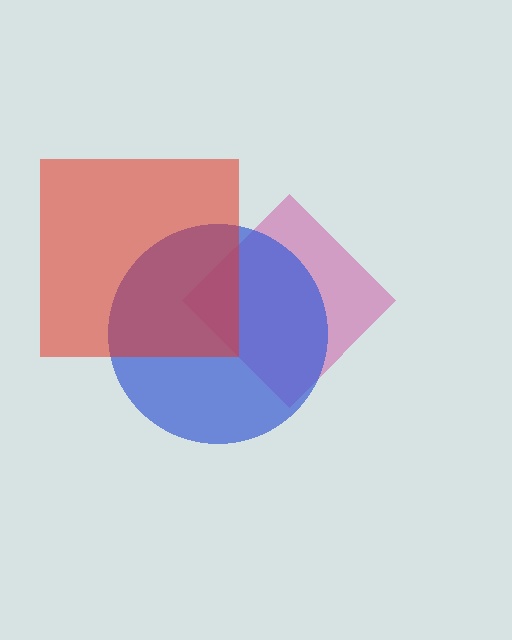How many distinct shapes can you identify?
There are 3 distinct shapes: a magenta diamond, a blue circle, a red square.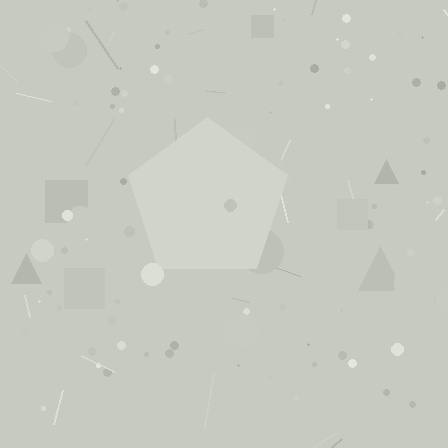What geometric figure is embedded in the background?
A pentagon is embedded in the background.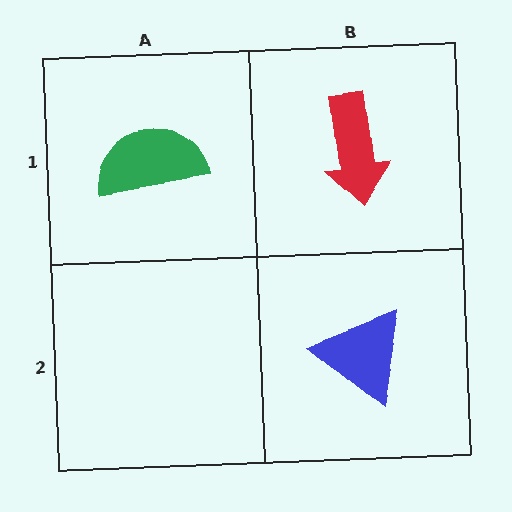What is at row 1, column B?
A red arrow.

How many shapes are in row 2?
1 shape.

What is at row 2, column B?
A blue triangle.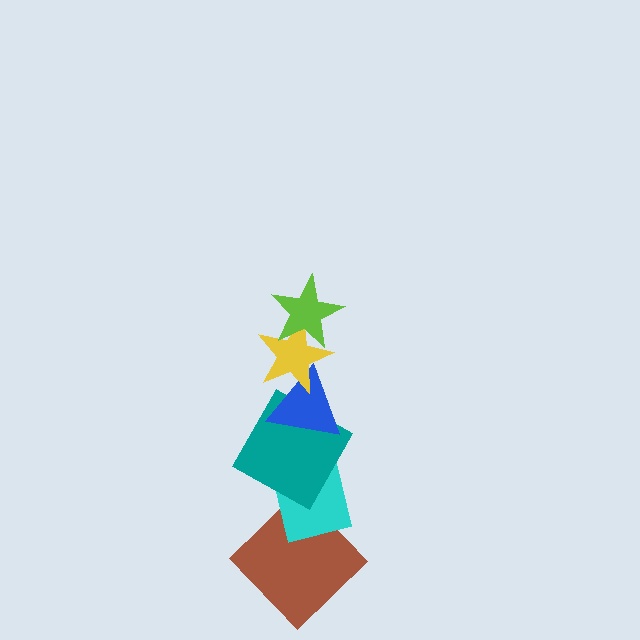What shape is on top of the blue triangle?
The yellow star is on top of the blue triangle.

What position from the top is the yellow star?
The yellow star is 2nd from the top.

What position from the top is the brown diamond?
The brown diamond is 6th from the top.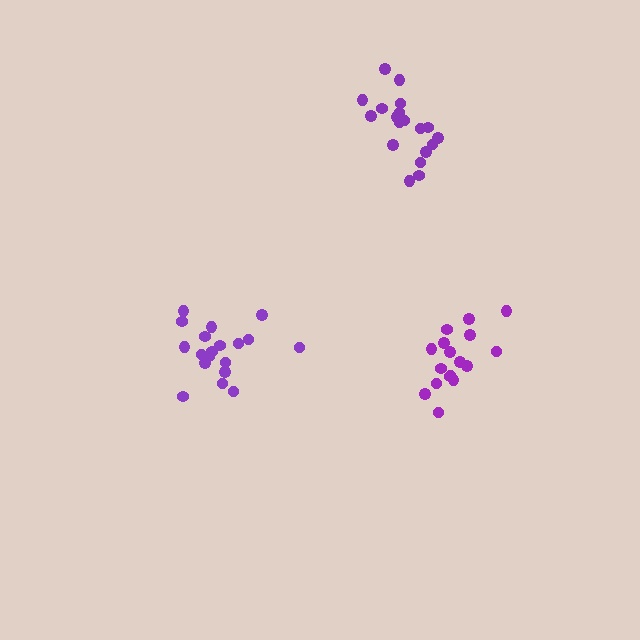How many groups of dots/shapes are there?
There are 3 groups.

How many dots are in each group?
Group 1: 19 dots, Group 2: 19 dots, Group 3: 17 dots (55 total).